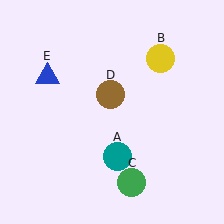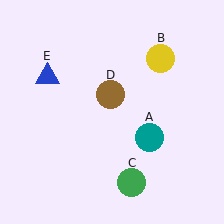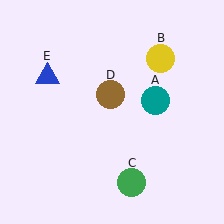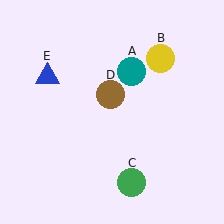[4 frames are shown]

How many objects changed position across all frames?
1 object changed position: teal circle (object A).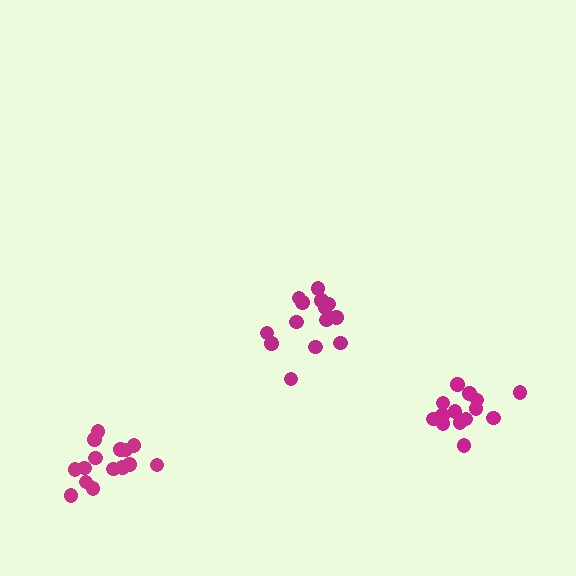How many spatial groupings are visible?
There are 3 spatial groupings.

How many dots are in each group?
Group 1: 14 dots, Group 2: 14 dots, Group 3: 16 dots (44 total).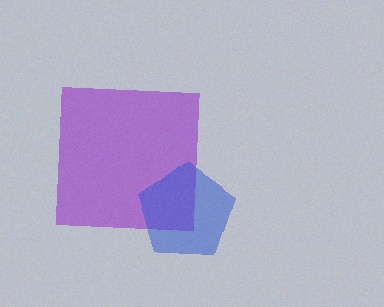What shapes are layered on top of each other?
The layered shapes are: a purple square, a blue pentagon.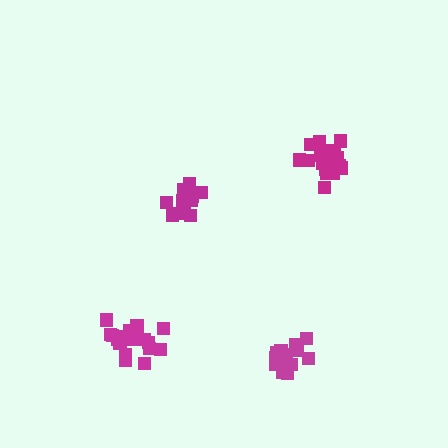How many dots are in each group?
Group 1: 19 dots, Group 2: 16 dots, Group 3: 13 dots, Group 4: 19 dots (67 total).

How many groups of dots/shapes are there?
There are 4 groups.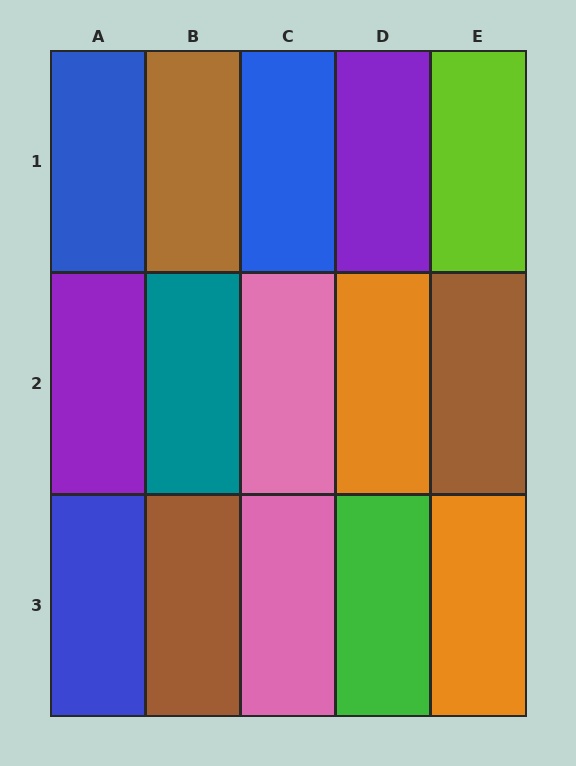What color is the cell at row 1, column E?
Lime.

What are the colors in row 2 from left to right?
Purple, teal, pink, orange, brown.